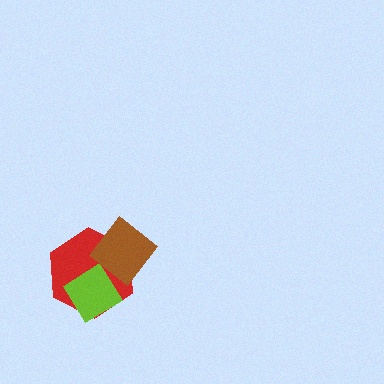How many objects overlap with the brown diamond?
2 objects overlap with the brown diamond.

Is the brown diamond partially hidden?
No, no other shape covers it.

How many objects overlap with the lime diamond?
2 objects overlap with the lime diamond.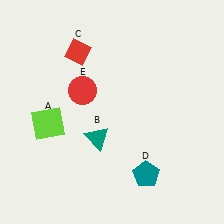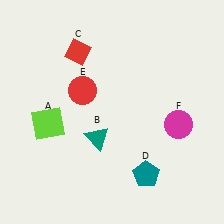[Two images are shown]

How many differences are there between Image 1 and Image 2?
There is 1 difference between the two images.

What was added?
A magenta circle (F) was added in Image 2.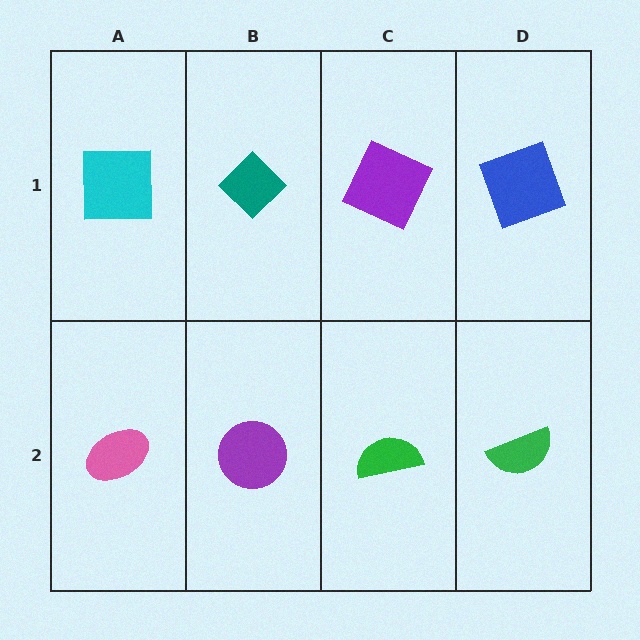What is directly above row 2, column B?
A teal diamond.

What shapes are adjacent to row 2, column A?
A cyan square (row 1, column A), a purple circle (row 2, column B).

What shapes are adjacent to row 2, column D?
A blue square (row 1, column D), a green semicircle (row 2, column C).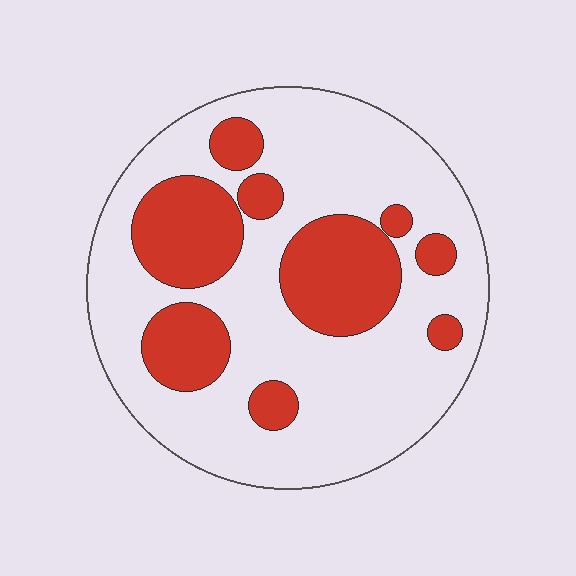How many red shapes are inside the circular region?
9.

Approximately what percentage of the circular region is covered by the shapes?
Approximately 30%.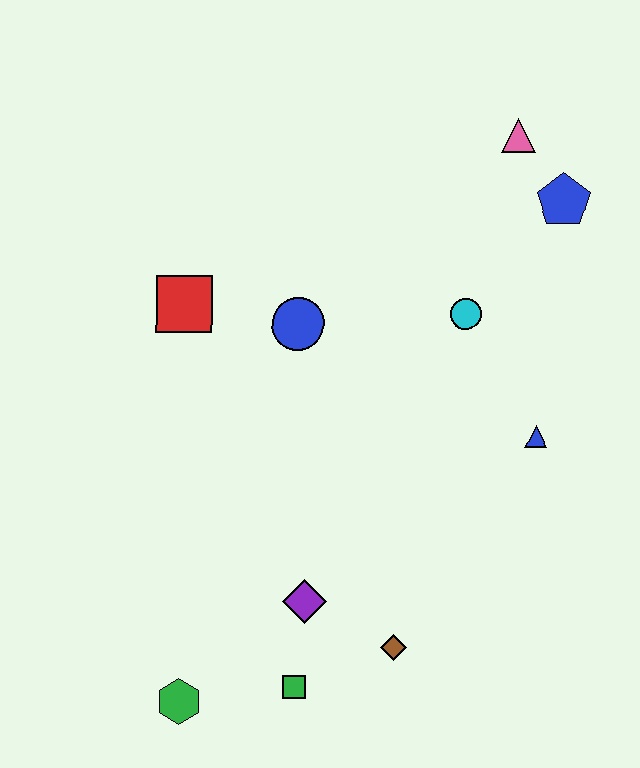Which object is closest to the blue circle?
The red square is closest to the blue circle.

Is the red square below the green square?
No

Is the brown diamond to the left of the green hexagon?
No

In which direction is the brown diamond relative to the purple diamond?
The brown diamond is to the right of the purple diamond.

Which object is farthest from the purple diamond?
The pink triangle is farthest from the purple diamond.